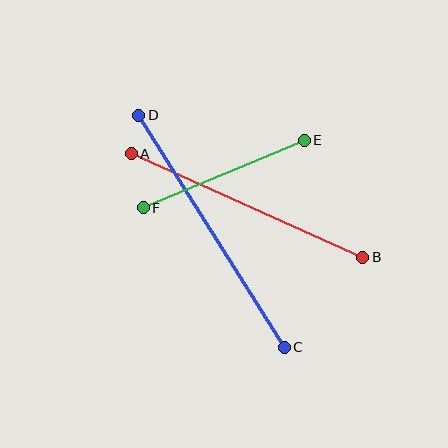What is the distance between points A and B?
The distance is approximately 254 pixels.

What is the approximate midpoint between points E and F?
The midpoint is at approximately (224, 174) pixels.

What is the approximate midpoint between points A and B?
The midpoint is at approximately (247, 205) pixels.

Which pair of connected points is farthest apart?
Points C and D are farthest apart.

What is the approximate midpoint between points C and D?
The midpoint is at approximately (211, 231) pixels.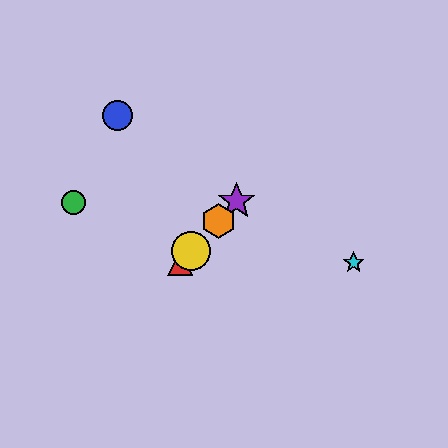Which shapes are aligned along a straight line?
The red triangle, the yellow circle, the purple star, the orange hexagon are aligned along a straight line.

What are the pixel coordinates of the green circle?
The green circle is at (74, 202).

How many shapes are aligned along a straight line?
4 shapes (the red triangle, the yellow circle, the purple star, the orange hexagon) are aligned along a straight line.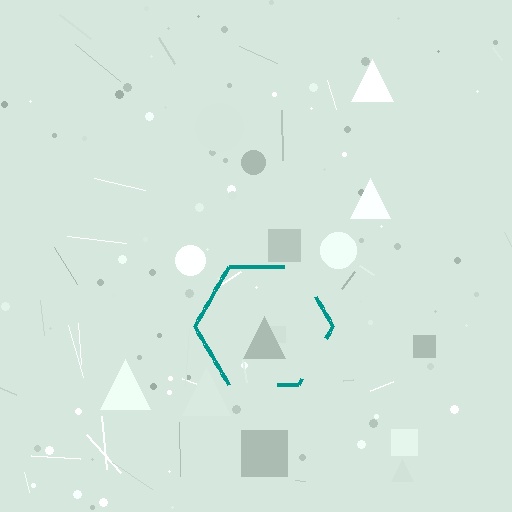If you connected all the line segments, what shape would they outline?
They would outline a hexagon.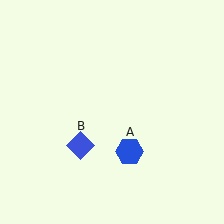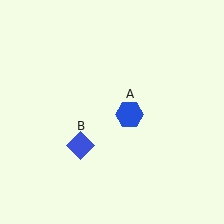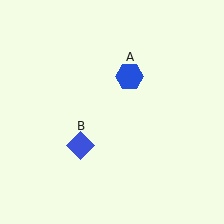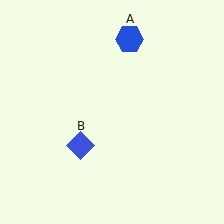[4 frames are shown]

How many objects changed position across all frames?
1 object changed position: blue hexagon (object A).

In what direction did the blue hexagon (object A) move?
The blue hexagon (object A) moved up.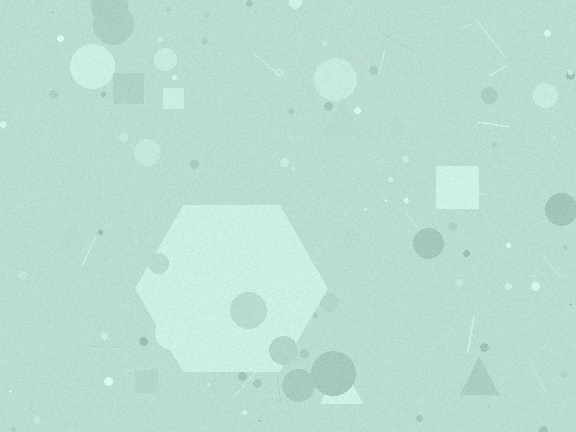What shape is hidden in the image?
A hexagon is hidden in the image.